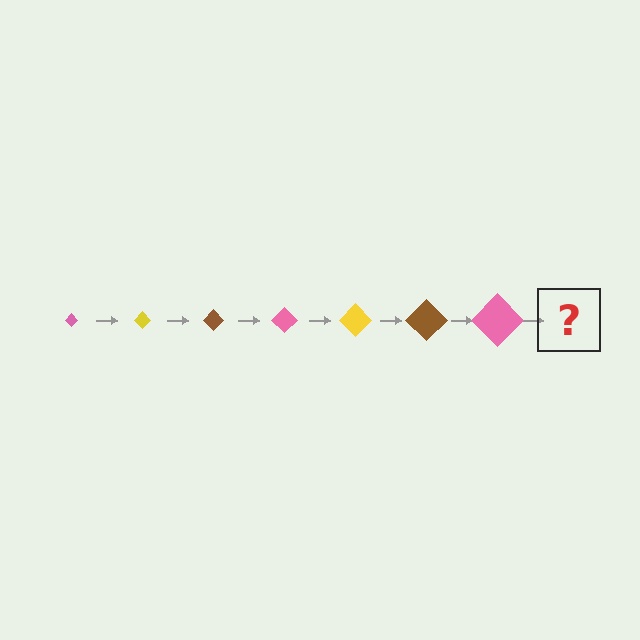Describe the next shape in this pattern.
It should be a yellow diamond, larger than the previous one.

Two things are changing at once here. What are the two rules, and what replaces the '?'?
The two rules are that the diamond grows larger each step and the color cycles through pink, yellow, and brown. The '?' should be a yellow diamond, larger than the previous one.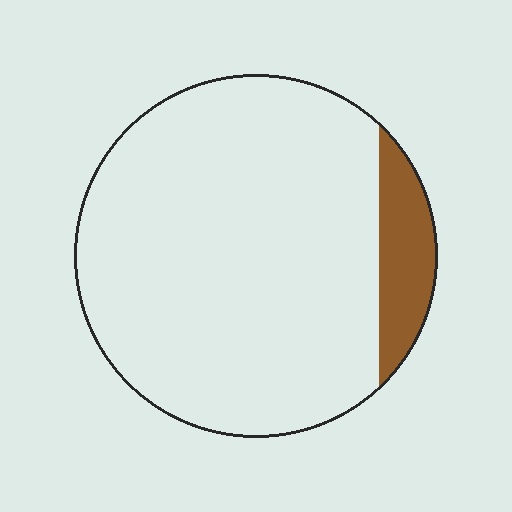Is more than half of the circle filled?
No.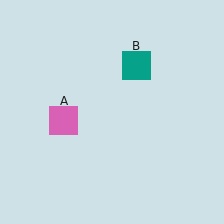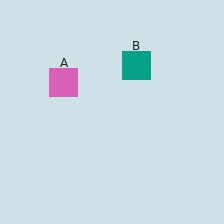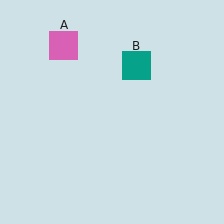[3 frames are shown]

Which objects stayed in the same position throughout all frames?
Teal square (object B) remained stationary.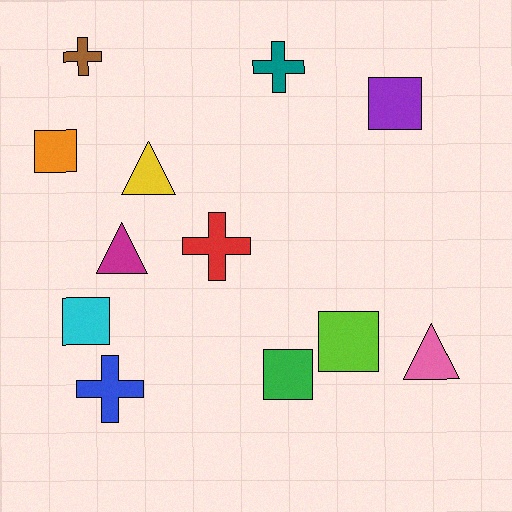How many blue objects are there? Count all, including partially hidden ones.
There is 1 blue object.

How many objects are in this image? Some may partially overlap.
There are 12 objects.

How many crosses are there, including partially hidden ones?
There are 4 crosses.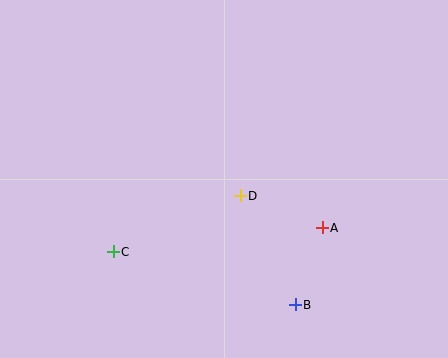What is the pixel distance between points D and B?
The distance between D and B is 122 pixels.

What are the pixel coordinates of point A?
Point A is at (322, 228).